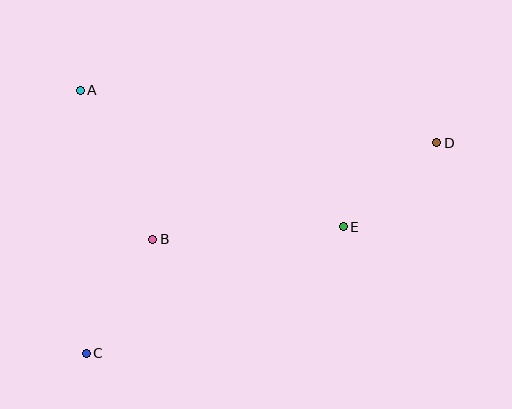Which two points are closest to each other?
Points D and E are closest to each other.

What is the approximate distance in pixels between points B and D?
The distance between B and D is approximately 300 pixels.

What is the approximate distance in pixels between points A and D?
The distance between A and D is approximately 360 pixels.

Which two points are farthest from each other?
Points C and D are farthest from each other.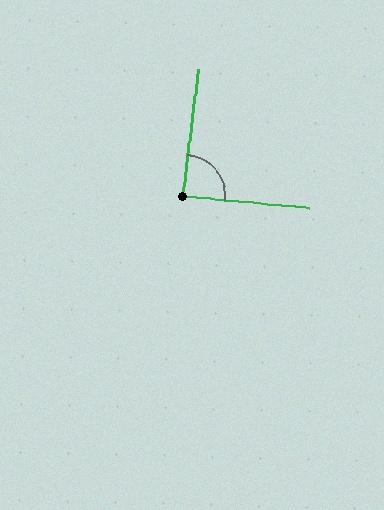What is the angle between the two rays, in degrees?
Approximately 89 degrees.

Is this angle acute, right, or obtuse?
It is approximately a right angle.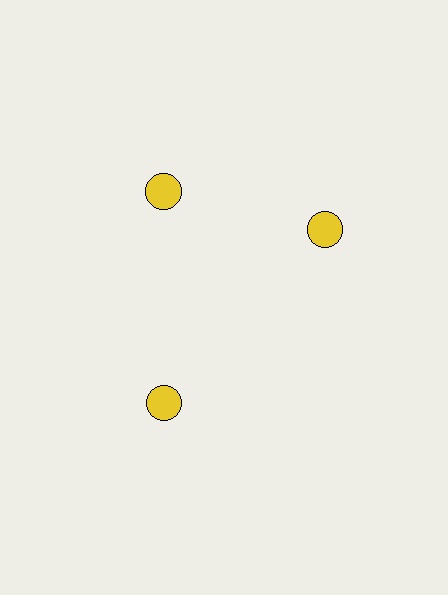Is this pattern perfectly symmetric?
No. The 3 yellow circles are arranged in a ring, but one element near the 3 o'clock position is rotated out of alignment along the ring, breaking the 3-fold rotational symmetry.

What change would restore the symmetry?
The symmetry would be restored by rotating it back into even spacing with its neighbors so that all 3 circles sit at equal angles and equal distance from the center.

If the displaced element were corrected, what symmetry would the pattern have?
It would have 3-fold rotational symmetry — the pattern would map onto itself every 120 degrees.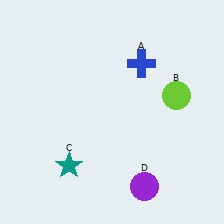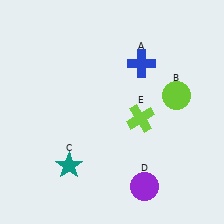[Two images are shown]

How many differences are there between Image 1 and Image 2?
There is 1 difference between the two images.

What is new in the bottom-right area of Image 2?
A lime cross (E) was added in the bottom-right area of Image 2.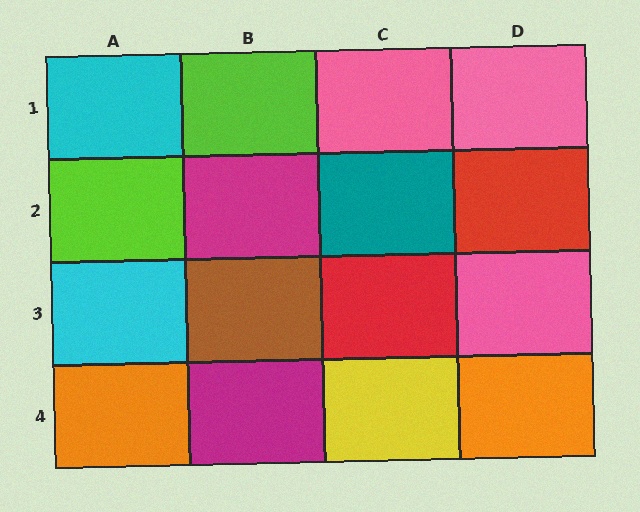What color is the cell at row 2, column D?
Red.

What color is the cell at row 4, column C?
Yellow.